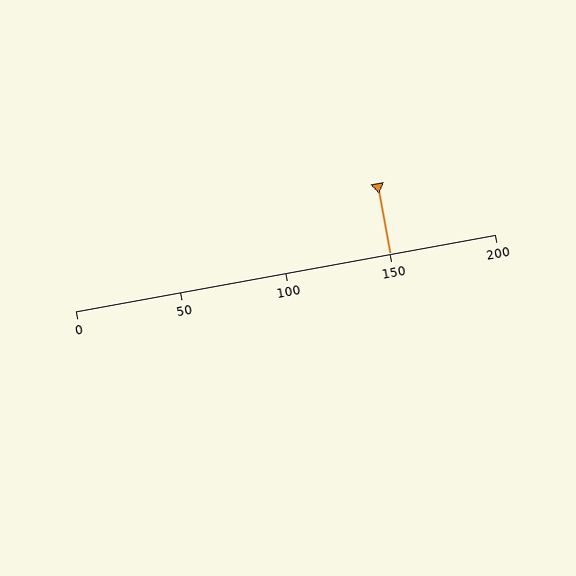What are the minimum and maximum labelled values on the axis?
The axis runs from 0 to 200.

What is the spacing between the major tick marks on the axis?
The major ticks are spaced 50 apart.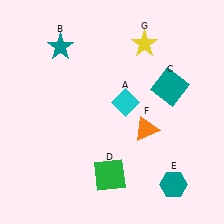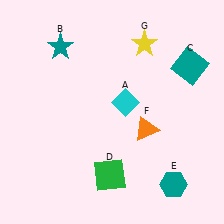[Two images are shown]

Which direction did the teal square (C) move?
The teal square (C) moved up.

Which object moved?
The teal square (C) moved up.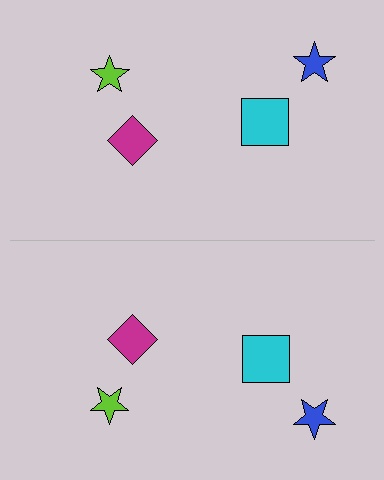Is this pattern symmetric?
Yes, this pattern has bilateral (reflection) symmetry.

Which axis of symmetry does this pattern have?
The pattern has a horizontal axis of symmetry running through the center of the image.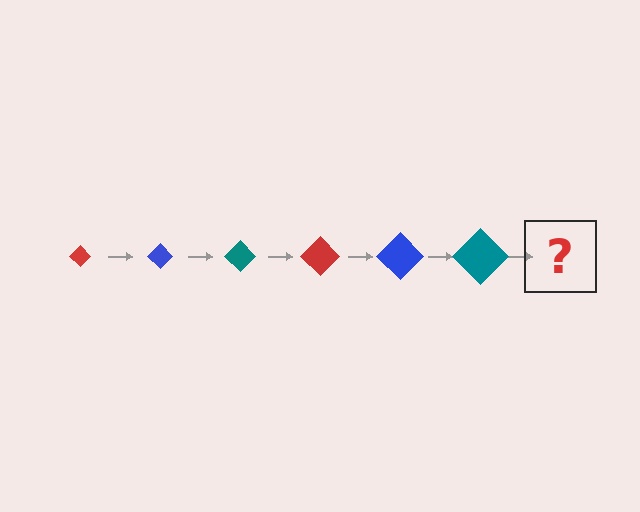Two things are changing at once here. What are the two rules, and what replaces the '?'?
The two rules are that the diamond grows larger each step and the color cycles through red, blue, and teal. The '?' should be a red diamond, larger than the previous one.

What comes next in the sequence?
The next element should be a red diamond, larger than the previous one.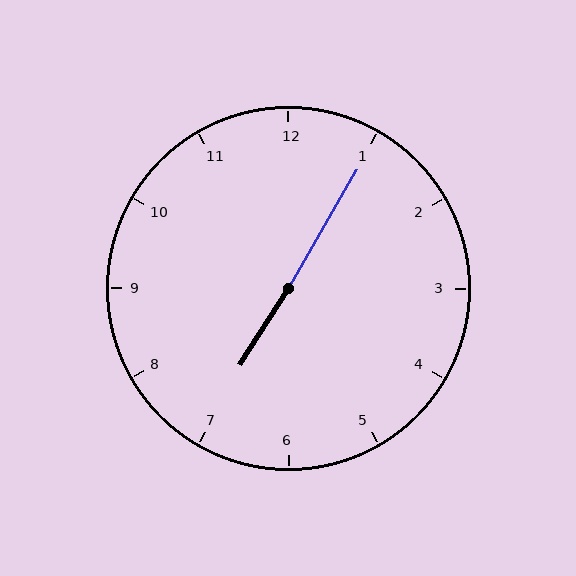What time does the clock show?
7:05.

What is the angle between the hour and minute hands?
Approximately 178 degrees.